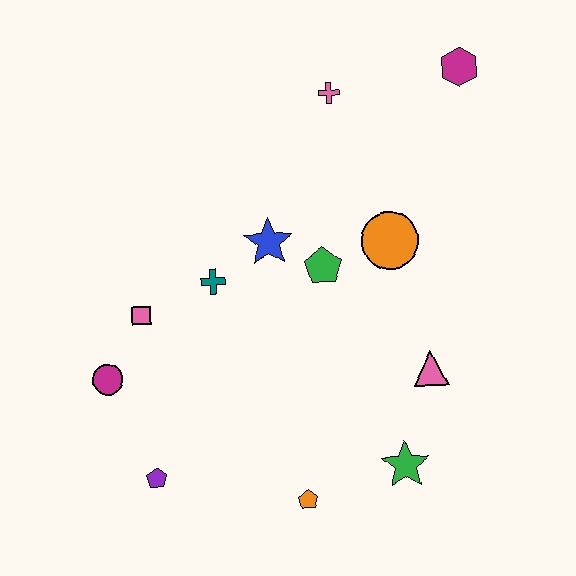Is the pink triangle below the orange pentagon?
No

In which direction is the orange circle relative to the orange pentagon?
The orange circle is above the orange pentagon.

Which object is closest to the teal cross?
The blue star is closest to the teal cross.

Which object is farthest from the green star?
The magenta hexagon is farthest from the green star.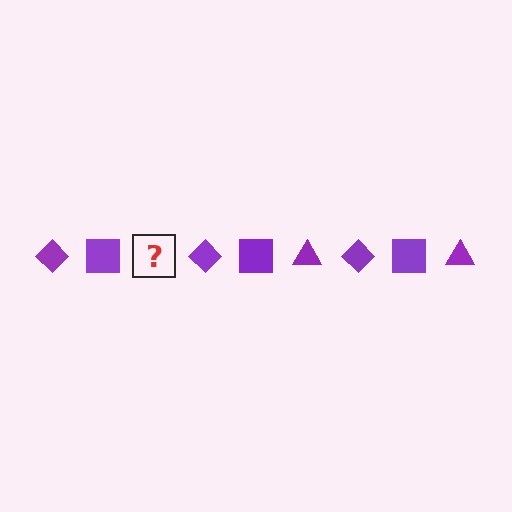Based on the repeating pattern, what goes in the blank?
The blank should be a purple triangle.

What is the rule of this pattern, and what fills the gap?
The rule is that the pattern cycles through diamond, square, triangle shapes in purple. The gap should be filled with a purple triangle.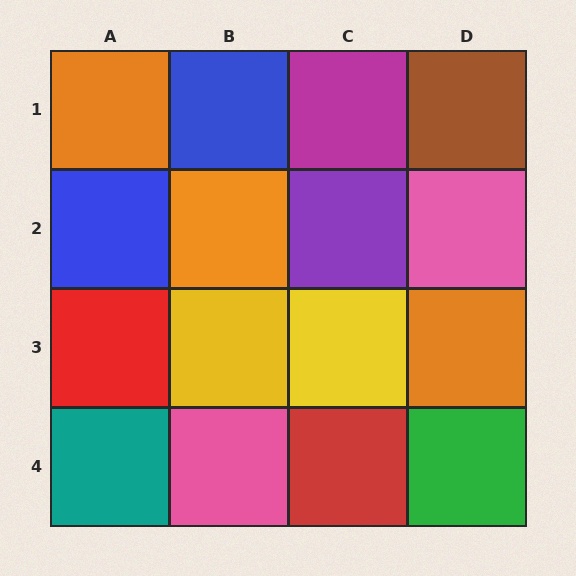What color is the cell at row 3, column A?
Red.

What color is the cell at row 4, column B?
Pink.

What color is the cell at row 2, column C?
Purple.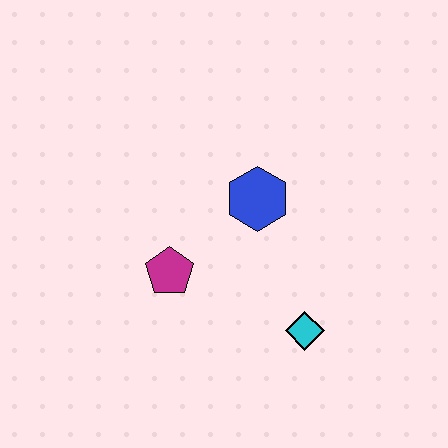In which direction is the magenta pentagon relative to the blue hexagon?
The magenta pentagon is to the left of the blue hexagon.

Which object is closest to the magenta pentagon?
The blue hexagon is closest to the magenta pentagon.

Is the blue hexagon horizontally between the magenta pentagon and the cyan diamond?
Yes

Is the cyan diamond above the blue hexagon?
No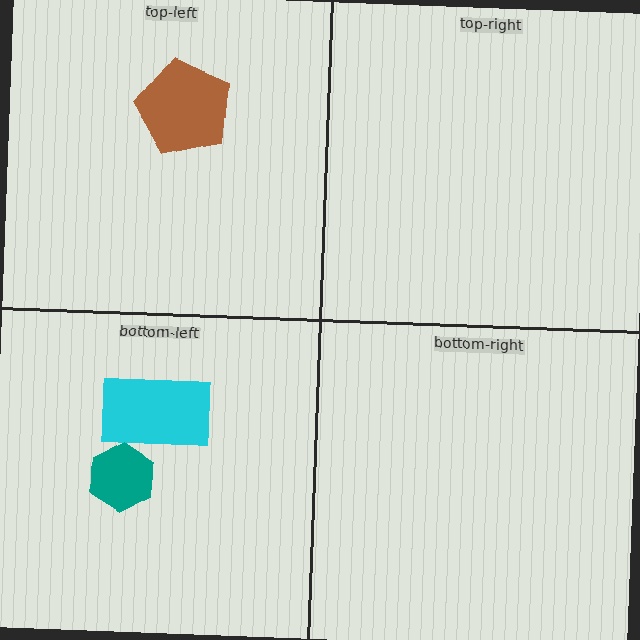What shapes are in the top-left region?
The brown pentagon.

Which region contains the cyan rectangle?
The bottom-left region.